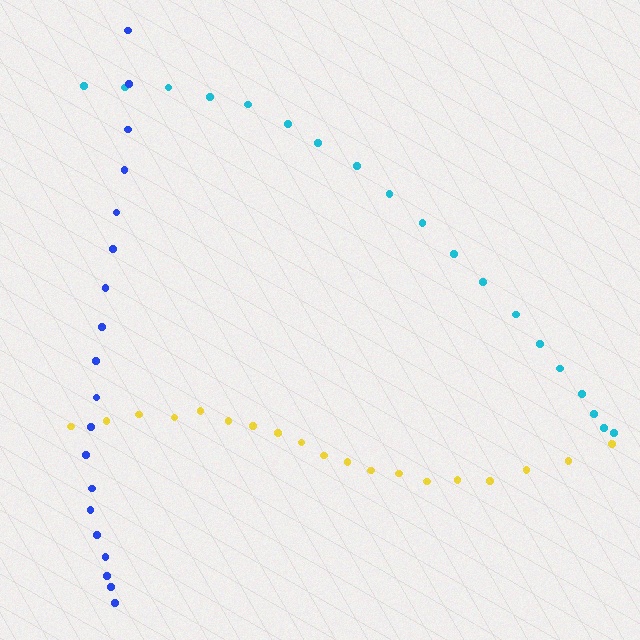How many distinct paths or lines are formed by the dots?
There are 3 distinct paths.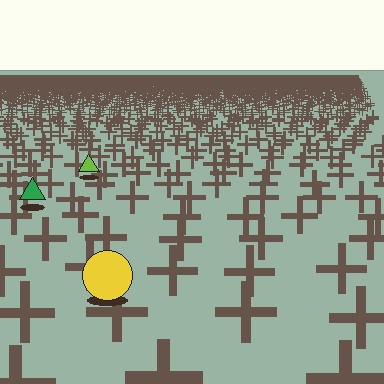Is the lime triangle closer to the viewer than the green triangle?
No. The green triangle is closer — you can tell from the texture gradient: the ground texture is coarser near it.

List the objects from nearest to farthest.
From nearest to farthest: the yellow circle, the green triangle, the lime triangle.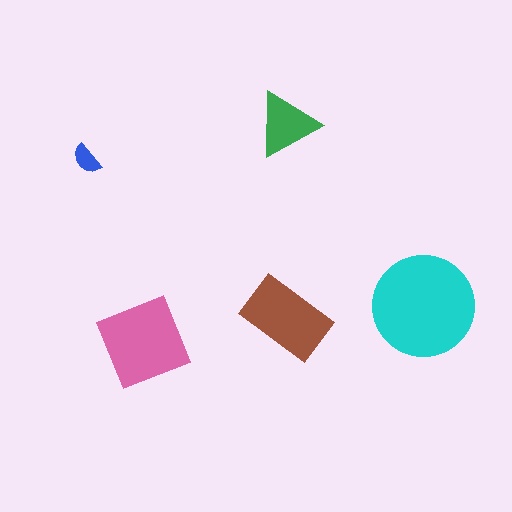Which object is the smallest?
The blue semicircle.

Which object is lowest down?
The pink diamond is bottommost.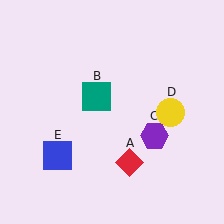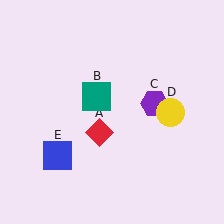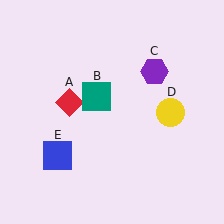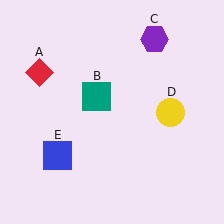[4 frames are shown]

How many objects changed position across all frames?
2 objects changed position: red diamond (object A), purple hexagon (object C).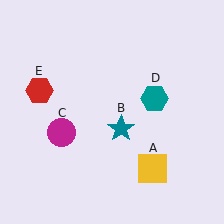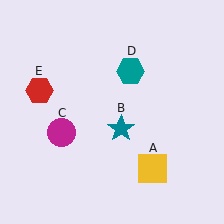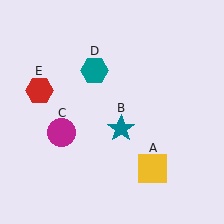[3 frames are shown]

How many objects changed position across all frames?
1 object changed position: teal hexagon (object D).